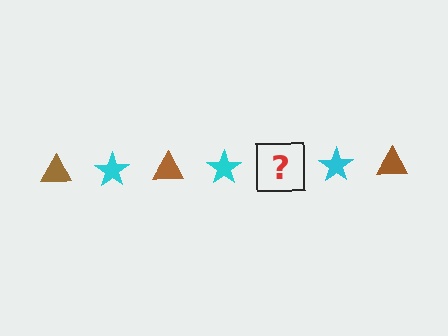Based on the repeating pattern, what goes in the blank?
The blank should be a brown triangle.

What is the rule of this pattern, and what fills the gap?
The rule is that the pattern alternates between brown triangle and cyan star. The gap should be filled with a brown triangle.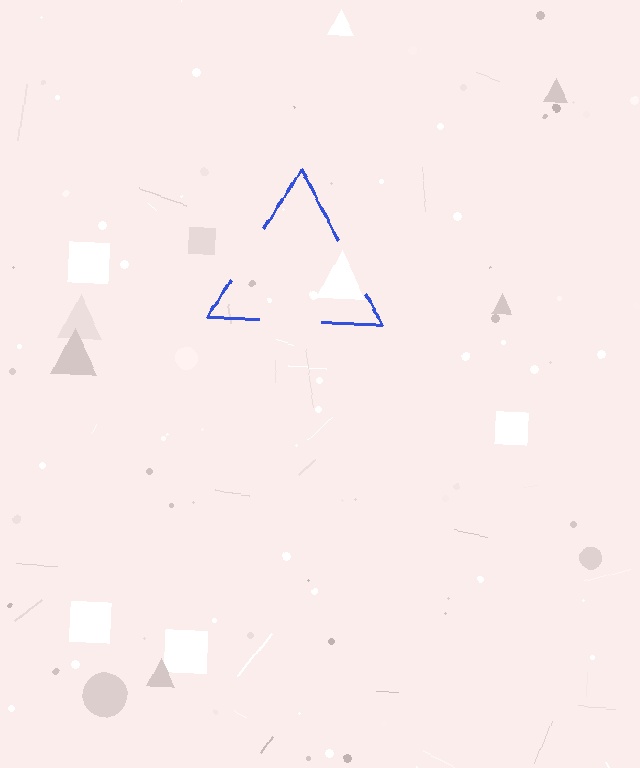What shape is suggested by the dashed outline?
The dashed outline suggests a triangle.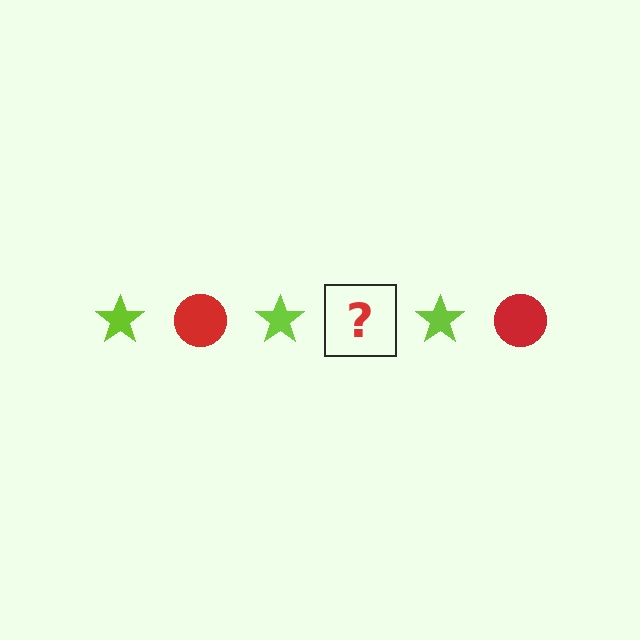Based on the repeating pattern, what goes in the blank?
The blank should be a red circle.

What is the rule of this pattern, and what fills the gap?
The rule is that the pattern alternates between lime star and red circle. The gap should be filled with a red circle.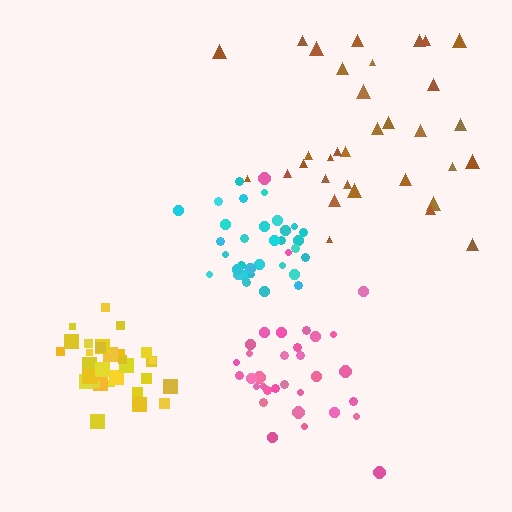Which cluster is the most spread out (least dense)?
Brown.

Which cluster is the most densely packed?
Cyan.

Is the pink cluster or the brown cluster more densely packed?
Pink.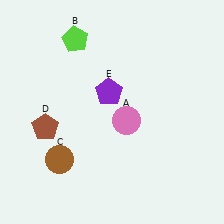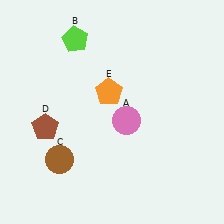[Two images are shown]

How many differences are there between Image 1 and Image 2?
There is 1 difference between the two images.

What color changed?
The pentagon (E) changed from purple in Image 1 to orange in Image 2.